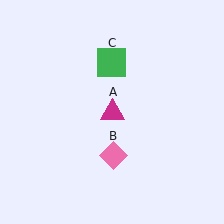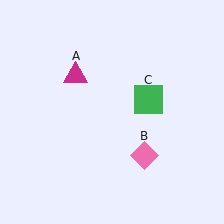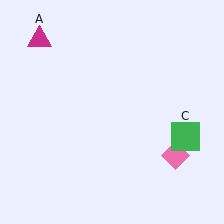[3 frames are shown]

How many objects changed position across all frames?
3 objects changed position: magenta triangle (object A), pink diamond (object B), green square (object C).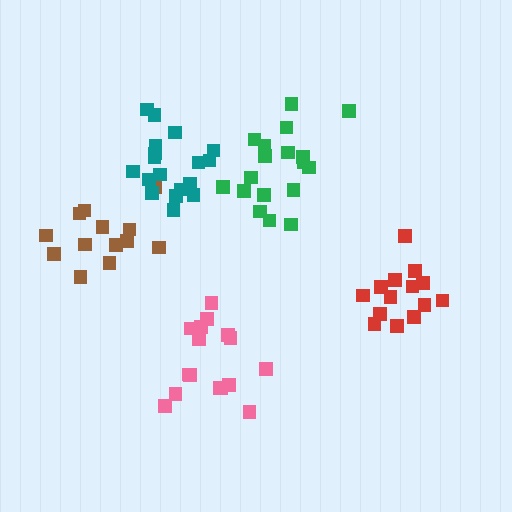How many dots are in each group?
Group 1: 16 dots, Group 2: 13 dots, Group 3: 18 dots, Group 4: 14 dots, Group 5: 18 dots (79 total).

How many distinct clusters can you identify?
There are 5 distinct clusters.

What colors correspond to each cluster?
The clusters are colored: pink, brown, teal, red, green.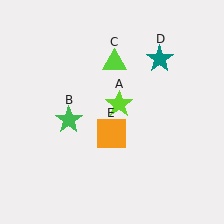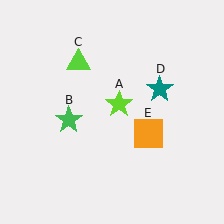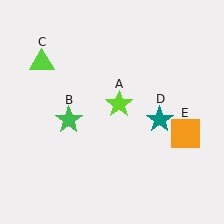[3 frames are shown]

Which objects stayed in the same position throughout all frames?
Lime star (object A) and green star (object B) remained stationary.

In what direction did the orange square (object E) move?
The orange square (object E) moved right.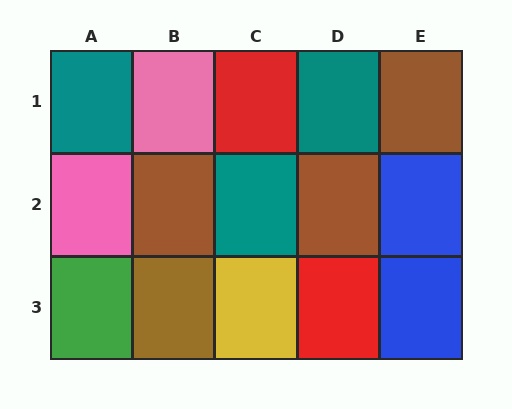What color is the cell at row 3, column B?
Brown.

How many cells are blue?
2 cells are blue.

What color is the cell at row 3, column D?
Red.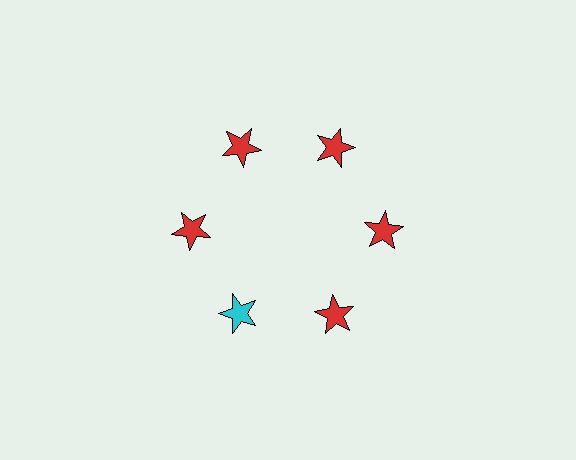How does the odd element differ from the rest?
It has a different color: cyan instead of red.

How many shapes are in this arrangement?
There are 6 shapes arranged in a ring pattern.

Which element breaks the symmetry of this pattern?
The cyan star at roughly the 7 o'clock position breaks the symmetry. All other shapes are red stars.